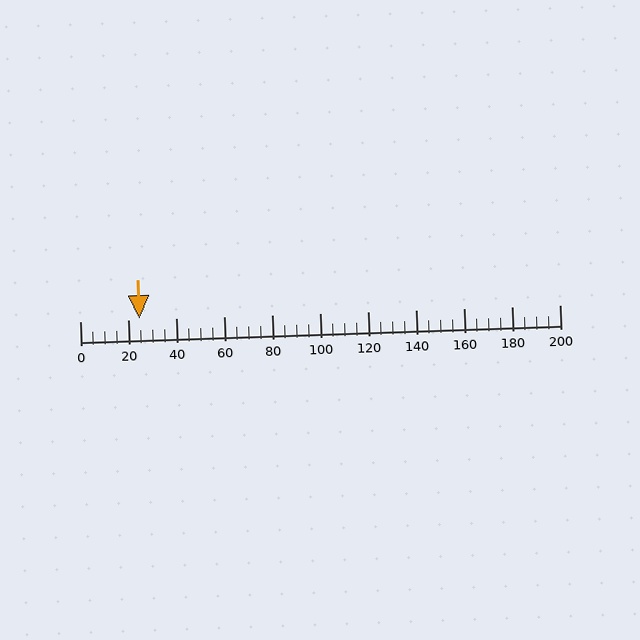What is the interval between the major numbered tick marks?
The major tick marks are spaced 20 units apart.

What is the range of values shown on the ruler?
The ruler shows values from 0 to 200.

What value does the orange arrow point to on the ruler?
The orange arrow points to approximately 25.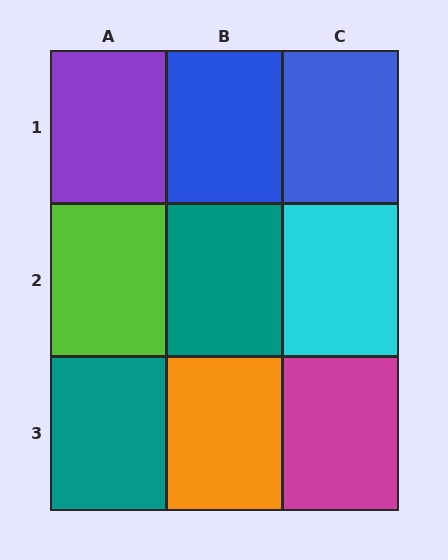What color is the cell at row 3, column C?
Magenta.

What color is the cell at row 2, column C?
Cyan.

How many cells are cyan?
1 cell is cyan.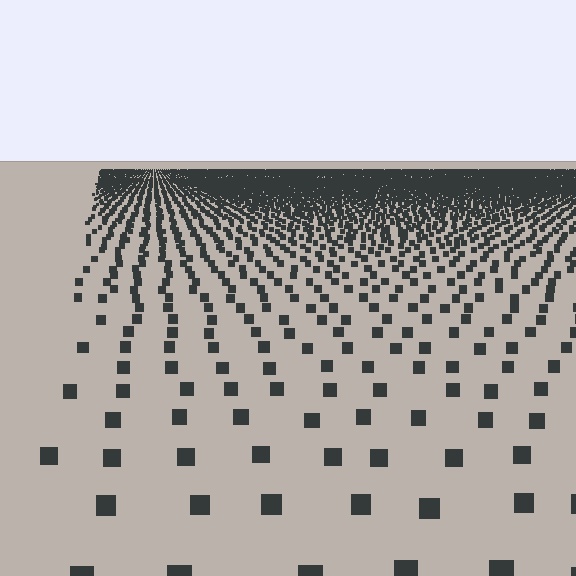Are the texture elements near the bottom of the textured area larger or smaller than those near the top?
Larger. Near the bottom, elements are closer to the viewer and appear at a bigger on-screen size.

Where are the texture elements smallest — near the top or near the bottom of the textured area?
Near the top.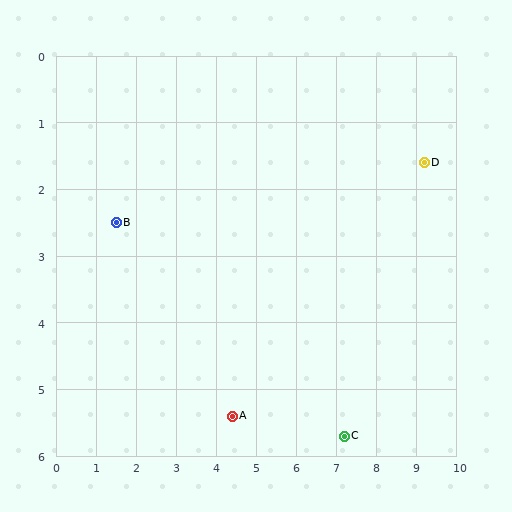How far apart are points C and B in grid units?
Points C and B are about 6.5 grid units apart.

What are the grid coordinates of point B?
Point B is at approximately (1.5, 2.5).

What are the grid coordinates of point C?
Point C is at approximately (7.2, 5.7).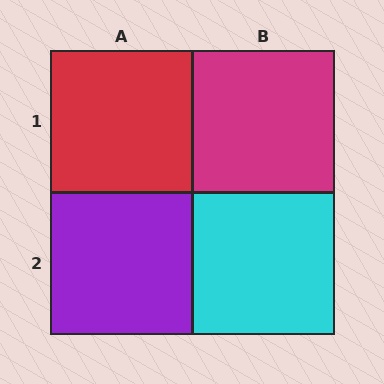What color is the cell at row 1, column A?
Red.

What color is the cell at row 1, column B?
Magenta.